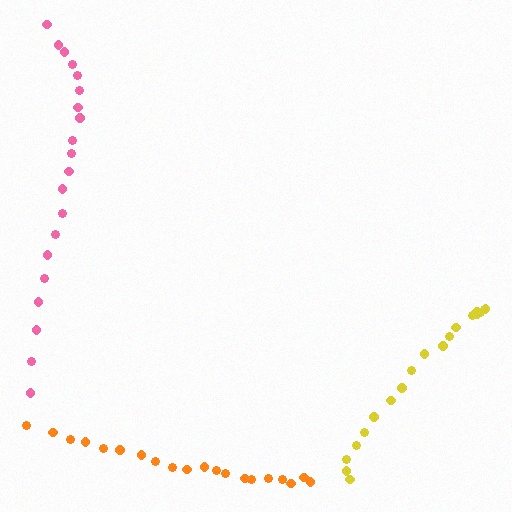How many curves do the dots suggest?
There are 3 distinct paths.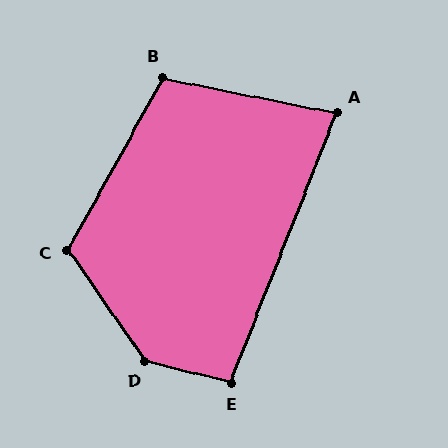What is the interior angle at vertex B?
Approximately 107 degrees (obtuse).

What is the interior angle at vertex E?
Approximately 98 degrees (obtuse).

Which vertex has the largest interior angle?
D, at approximately 138 degrees.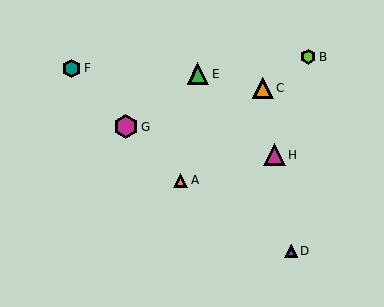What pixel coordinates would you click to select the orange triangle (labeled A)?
Click at (180, 180) to select the orange triangle A.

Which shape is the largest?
The magenta hexagon (labeled G) is the largest.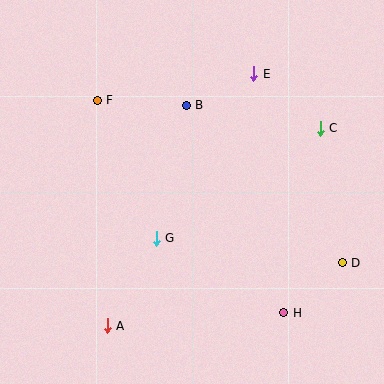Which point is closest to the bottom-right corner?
Point H is closest to the bottom-right corner.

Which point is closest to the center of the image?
Point G at (156, 238) is closest to the center.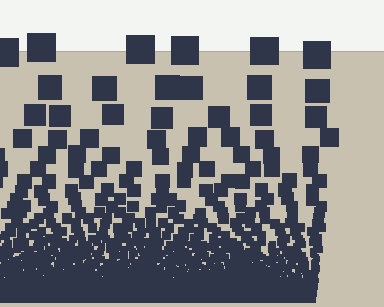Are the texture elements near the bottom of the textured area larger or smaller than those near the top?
Smaller. The gradient is inverted — elements near the bottom are smaller and denser.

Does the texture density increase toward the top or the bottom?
Density increases toward the bottom.